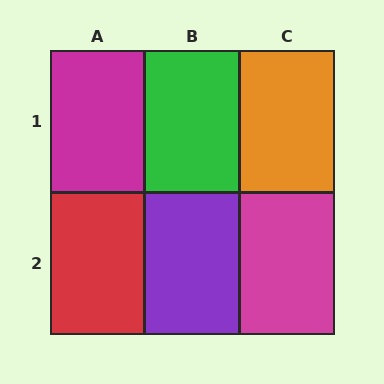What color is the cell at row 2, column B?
Purple.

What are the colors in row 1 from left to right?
Magenta, green, orange.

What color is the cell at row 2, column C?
Magenta.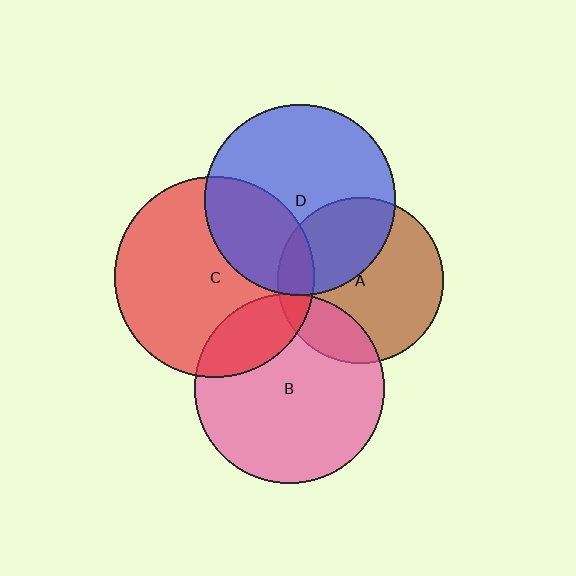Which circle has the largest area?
Circle C (red).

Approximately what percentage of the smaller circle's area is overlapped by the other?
Approximately 20%.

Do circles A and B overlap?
Yes.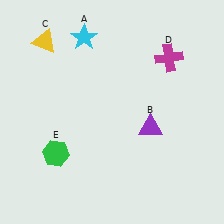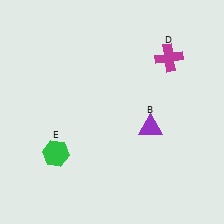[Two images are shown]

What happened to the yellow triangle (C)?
The yellow triangle (C) was removed in Image 2. It was in the top-left area of Image 1.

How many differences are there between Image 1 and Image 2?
There are 2 differences between the two images.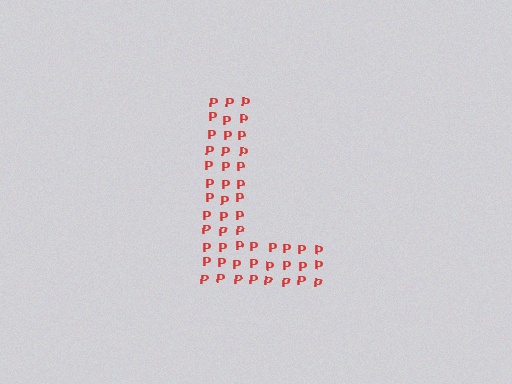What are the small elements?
The small elements are letter P's.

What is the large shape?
The large shape is the letter L.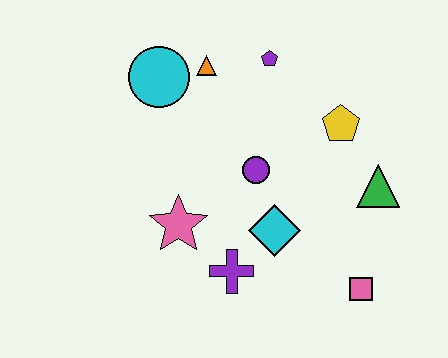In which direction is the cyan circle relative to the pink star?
The cyan circle is above the pink star.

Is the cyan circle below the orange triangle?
Yes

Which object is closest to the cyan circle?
The orange triangle is closest to the cyan circle.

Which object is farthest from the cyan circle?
The pink square is farthest from the cyan circle.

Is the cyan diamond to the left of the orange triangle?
No